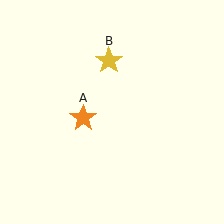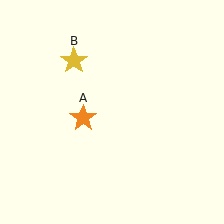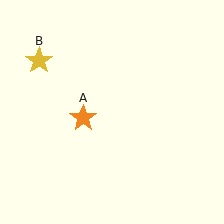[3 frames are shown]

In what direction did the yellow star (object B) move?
The yellow star (object B) moved left.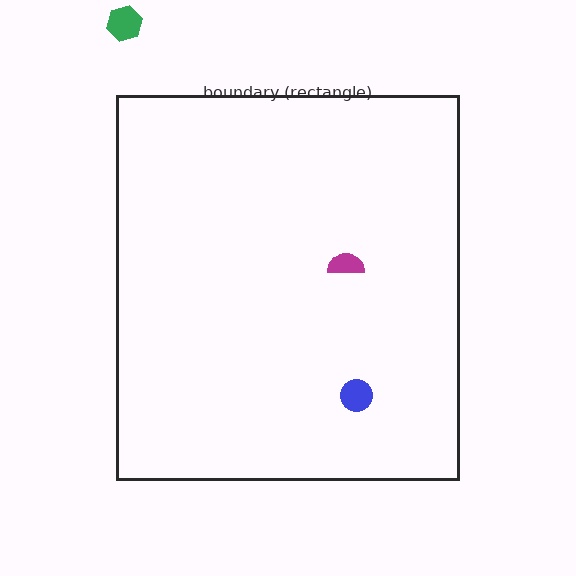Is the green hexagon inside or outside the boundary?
Outside.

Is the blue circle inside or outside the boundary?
Inside.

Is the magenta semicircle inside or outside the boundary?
Inside.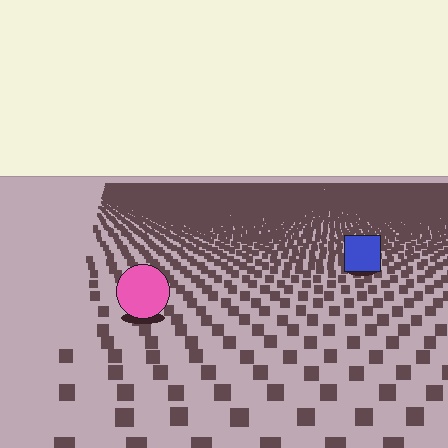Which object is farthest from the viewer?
The blue square is farthest from the viewer. It appears smaller and the ground texture around it is denser.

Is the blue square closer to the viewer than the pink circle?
No. The pink circle is closer — you can tell from the texture gradient: the ground texture is coarser near it.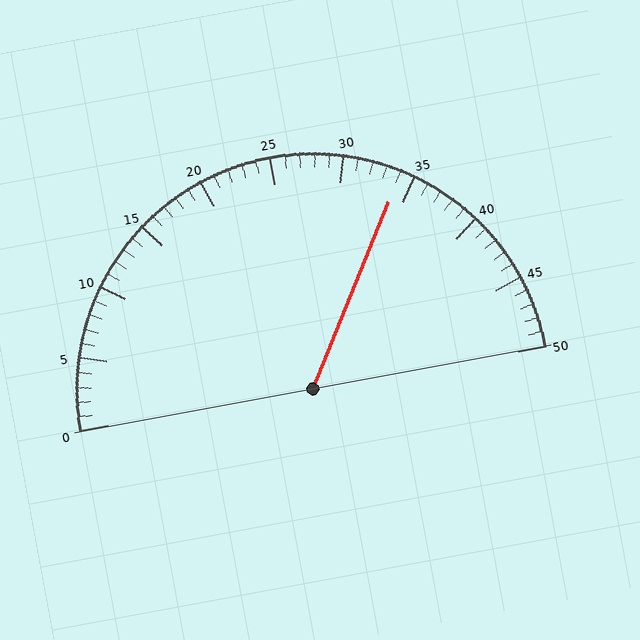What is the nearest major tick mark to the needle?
The nearest major tick mark is 35.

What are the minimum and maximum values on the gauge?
The gauge ranges from 0 to 50.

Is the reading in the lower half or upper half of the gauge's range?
The reading is in the upper half of the range (0 to 50).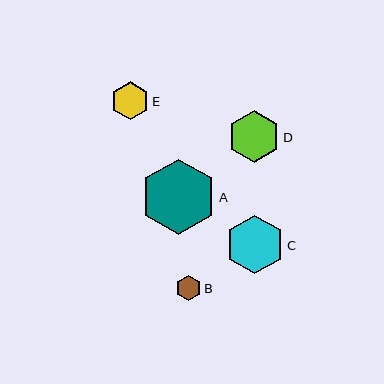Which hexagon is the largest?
Hexagon A is the largest with a size of approximately 75 pixels.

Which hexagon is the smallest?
Hexagon B is the smallest with a size of approximately 25 pixels.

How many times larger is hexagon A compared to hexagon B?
Hexagon A is approximately 3.0 times the size of hexagon B.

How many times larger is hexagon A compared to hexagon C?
Hexagon A is approximately 1.3 times the size of hexagon C.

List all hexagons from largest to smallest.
From largest to smallest: A, C, D, E, B.